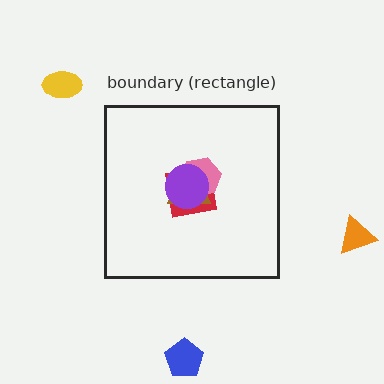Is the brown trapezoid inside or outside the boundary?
Inside.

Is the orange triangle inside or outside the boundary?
Outside.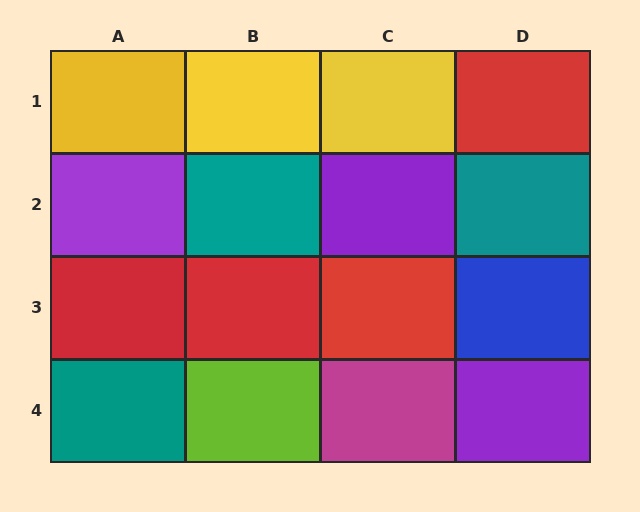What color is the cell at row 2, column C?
Purple.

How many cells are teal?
3 cells are teal.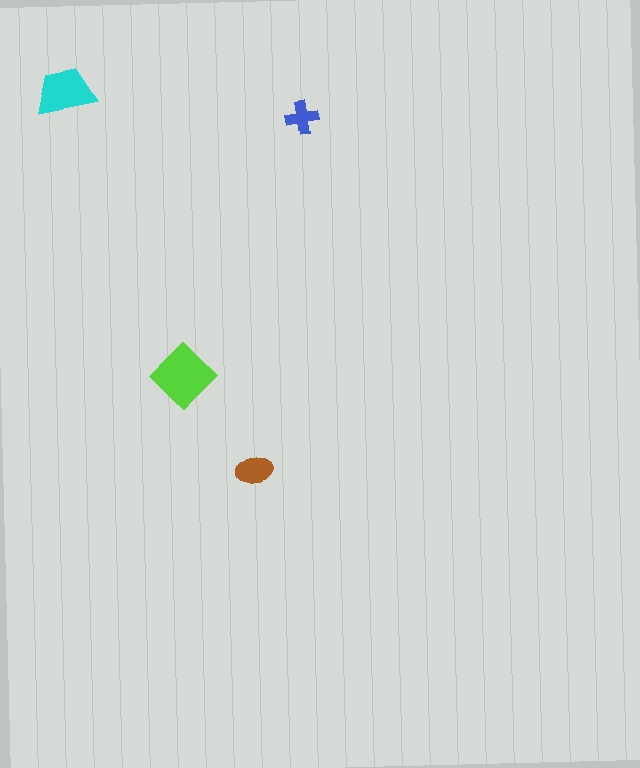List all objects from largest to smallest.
The lime diamond, the cyan trapezoid, the brown ellipse, the blue cross.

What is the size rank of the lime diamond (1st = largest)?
1st.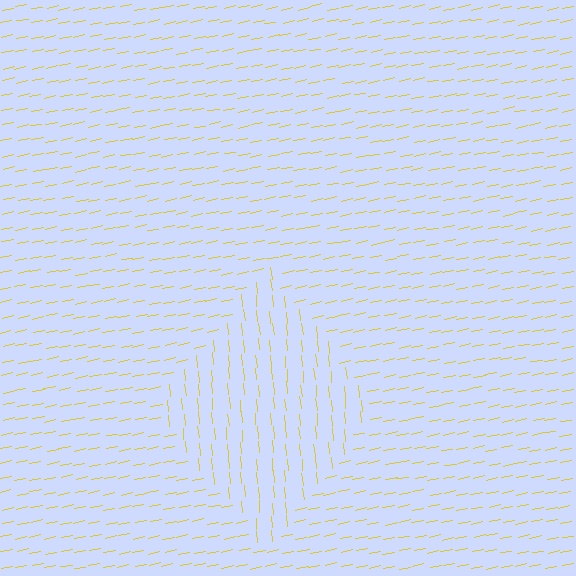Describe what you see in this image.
The image is filled with small yellow line segments. A diamond region in the image has lines oriented differently from the surrounding lines, creating a visible texture boundary.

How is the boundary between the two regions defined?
The boundary is defined purely by a change in line orientation (approximately 83 degrees difference). All lines are the same color and thickness.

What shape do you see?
I see a diamond.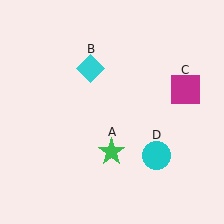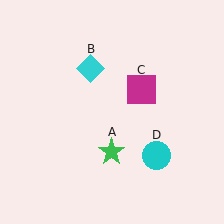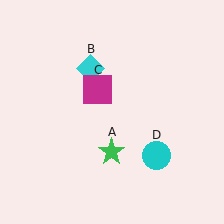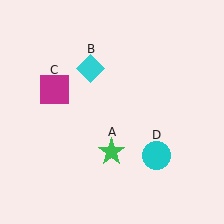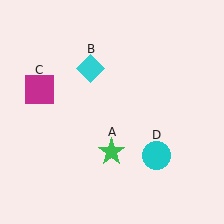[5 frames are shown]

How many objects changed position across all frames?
1 object changed position: magenta square (object C).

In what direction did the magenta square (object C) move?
The magenta square (object C) moved left.